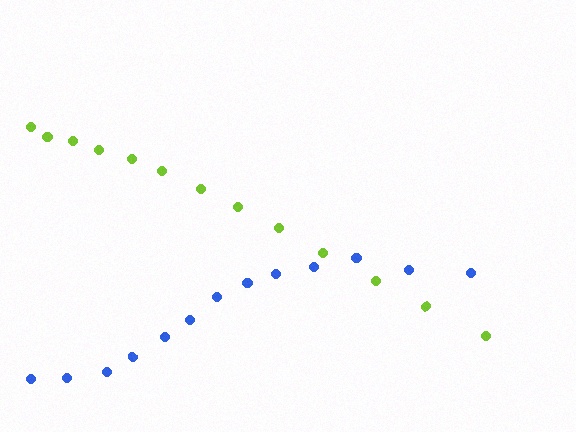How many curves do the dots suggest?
There are 2 distinct paths.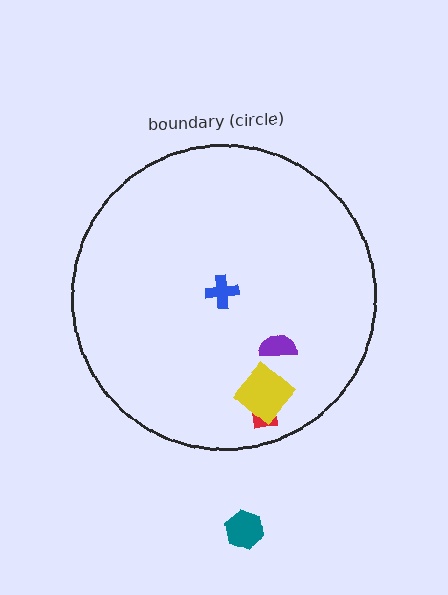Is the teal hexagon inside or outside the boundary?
Outside.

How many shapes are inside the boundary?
4 inside, 1 outside.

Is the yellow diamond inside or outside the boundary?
Inside.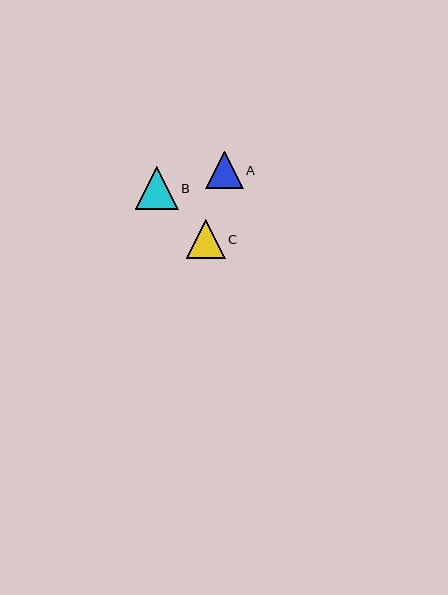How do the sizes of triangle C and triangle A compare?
Triangle C and triangle A are approximately the same size.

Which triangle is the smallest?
Triangle A is the smallest with a size of approximately 37 pixels.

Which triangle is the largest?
Triangle B is the largest with a size of approximately 43 pixels.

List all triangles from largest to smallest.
From largest to smallest: B, C, A.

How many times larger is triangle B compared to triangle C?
Triangle B is approximately 1.1 times the size of triangle C.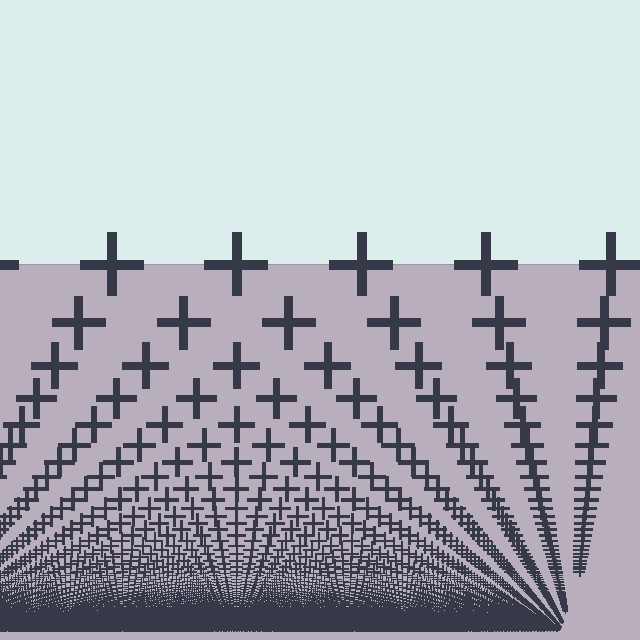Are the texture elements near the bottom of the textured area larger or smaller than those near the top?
Smaller. The gradient is inverted — elements near the bottom are smaller and denser.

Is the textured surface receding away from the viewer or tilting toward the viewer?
The surface appears to tilt toward the viewer. Texture elements get larger and sparser toward the top.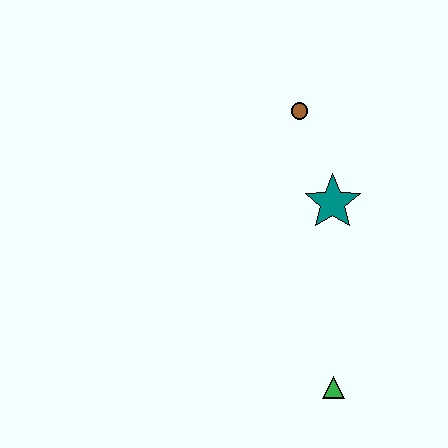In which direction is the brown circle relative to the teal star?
The brown circle is above the teal star.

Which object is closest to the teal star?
The brown circle is closest to the teal star.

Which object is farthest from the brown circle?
The green triangle is farthest from the brown circle.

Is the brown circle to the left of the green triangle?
Yes